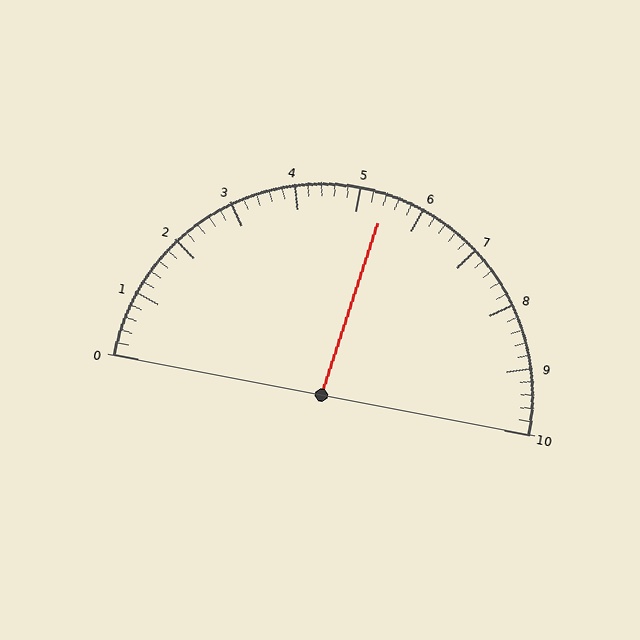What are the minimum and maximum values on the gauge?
The gauge ranges from 0 to 10.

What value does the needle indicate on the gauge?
The needle indicates approximately 5.4.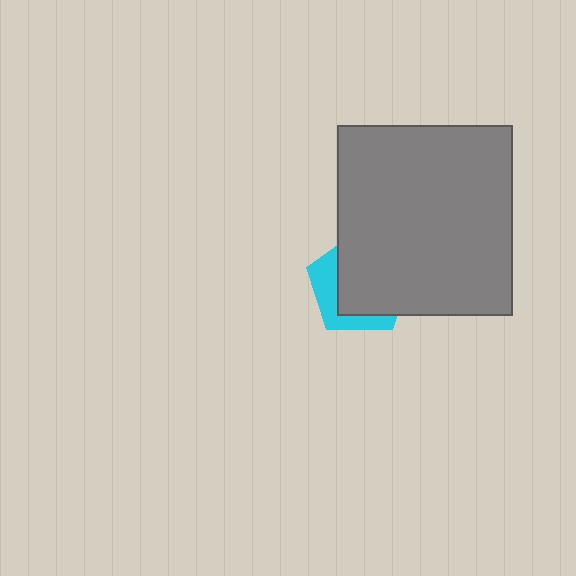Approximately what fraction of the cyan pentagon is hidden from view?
Roughly 66% of the cyan pentagon is hidden behind the gray rectangle.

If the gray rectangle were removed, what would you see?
You would see the complete cyan pentagon.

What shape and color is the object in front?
The object in front is a gray rectangle.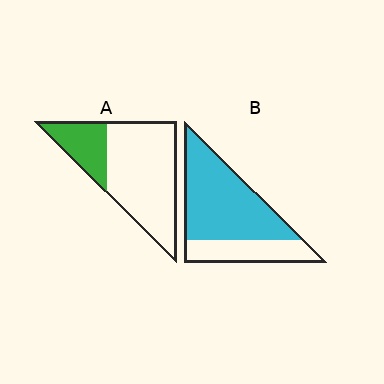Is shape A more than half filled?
No.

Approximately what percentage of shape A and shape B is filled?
A is approximately 25% and B is approximately 70%.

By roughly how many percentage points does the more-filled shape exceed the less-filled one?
By roughly 45 percentage points (B over A).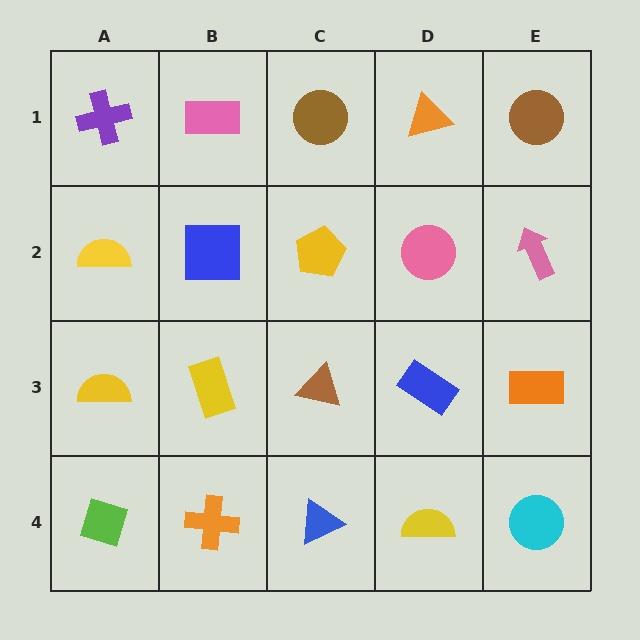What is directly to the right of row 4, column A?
An orange cross.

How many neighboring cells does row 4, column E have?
2.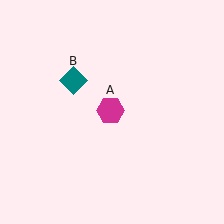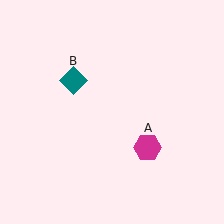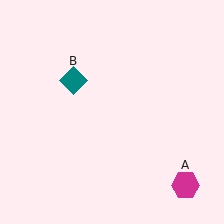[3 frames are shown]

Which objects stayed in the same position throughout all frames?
Teal diamond (object B) remained stationary.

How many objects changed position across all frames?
1 object changed position: magenta hexagon (object A).